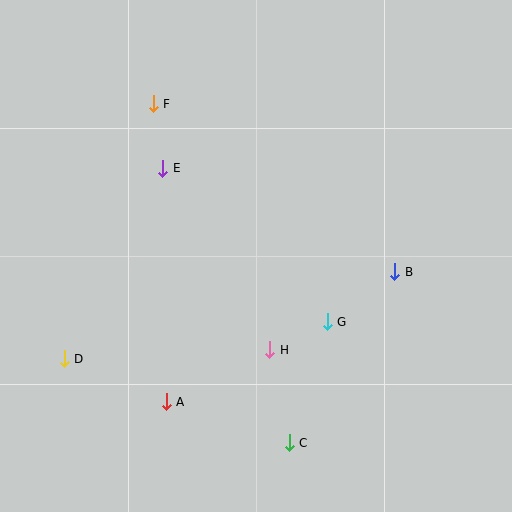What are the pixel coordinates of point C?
Point C is at (289, 443).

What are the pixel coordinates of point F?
Point F is at (153, 104).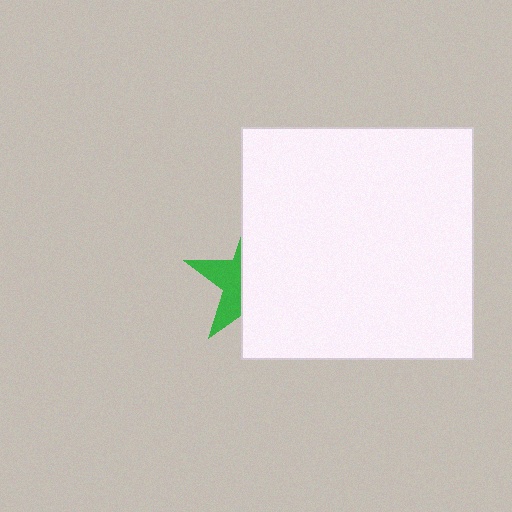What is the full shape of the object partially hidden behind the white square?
The partially hidden object is a green star.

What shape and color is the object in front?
The object in front is a white square.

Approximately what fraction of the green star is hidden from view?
Roughly 63% of the green star is hidden behind the white square.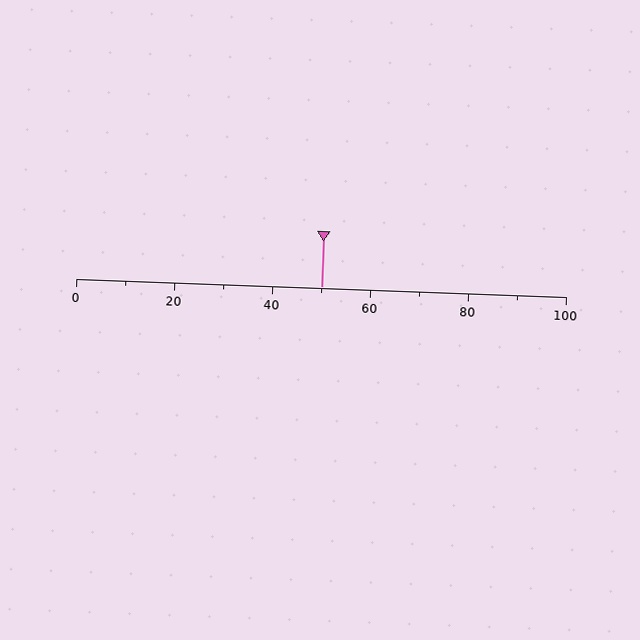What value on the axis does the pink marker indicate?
The marker indicates approximately 50.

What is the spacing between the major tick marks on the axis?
The major ticks are spaced 20 apart.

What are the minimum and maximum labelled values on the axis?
The axis runs from 0 to 100.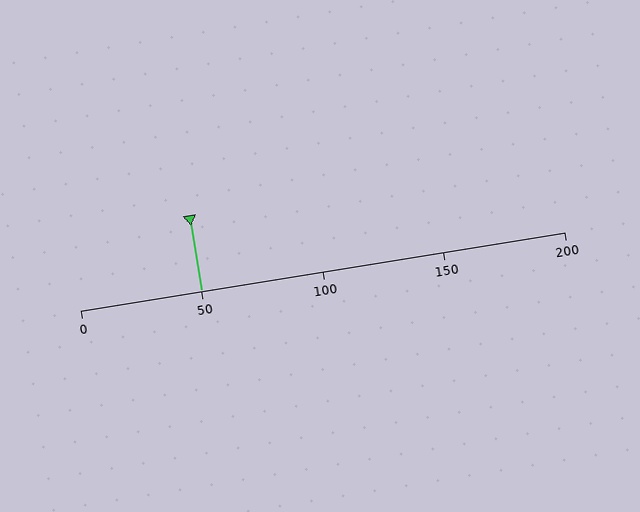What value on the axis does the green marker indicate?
The marker indicates approximately 50.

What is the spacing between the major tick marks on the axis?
The major ticks are spaced 50 apart.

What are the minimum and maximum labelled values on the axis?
The axis runs from 0 to 200.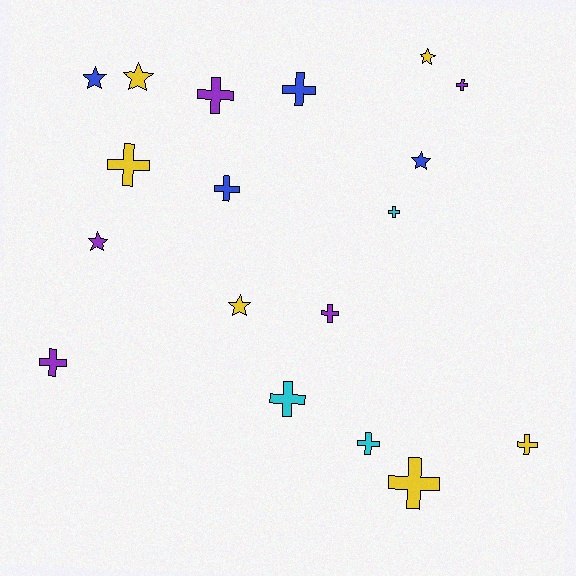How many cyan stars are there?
There are no cyan stars.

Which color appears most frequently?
Yellow, with 6 objects.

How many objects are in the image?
There are 18 objects.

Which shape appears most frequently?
Cross, with 12 objects.